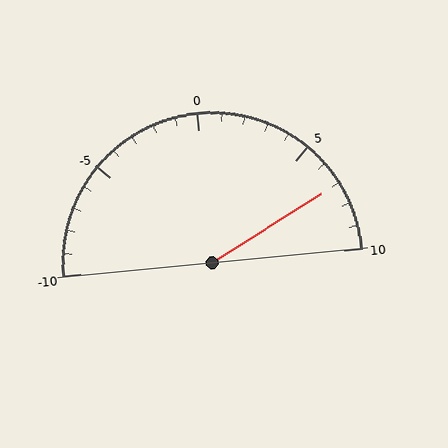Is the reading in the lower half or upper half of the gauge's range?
The reading is in the upper half of the range (-10 to 10).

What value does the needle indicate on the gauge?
The needle indicates approximately 7.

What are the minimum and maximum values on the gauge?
The gauge ranges from -10 to 10.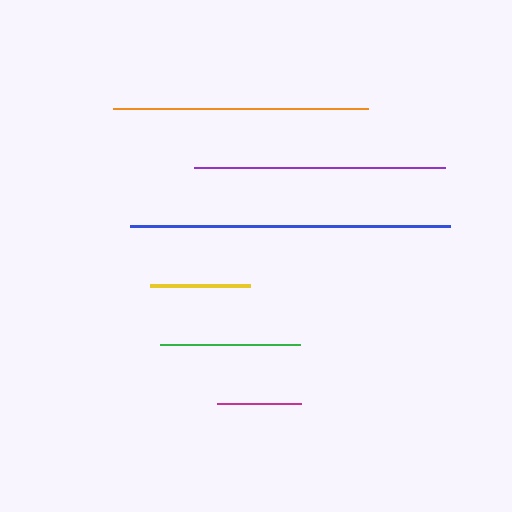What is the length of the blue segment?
The blue segment is approximately 320 pixels long.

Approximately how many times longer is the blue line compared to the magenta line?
The blue line is approximately 3.8 times the length of the magenta line.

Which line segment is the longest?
The blue line is the longest at approximately 320 pixels.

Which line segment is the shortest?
The magenta line is the shortest at approximately 84 pixels.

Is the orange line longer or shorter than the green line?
The orange line is longer than the green line.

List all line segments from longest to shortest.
From longest to shortest: blue, orange, purple, green, yellow, magenta.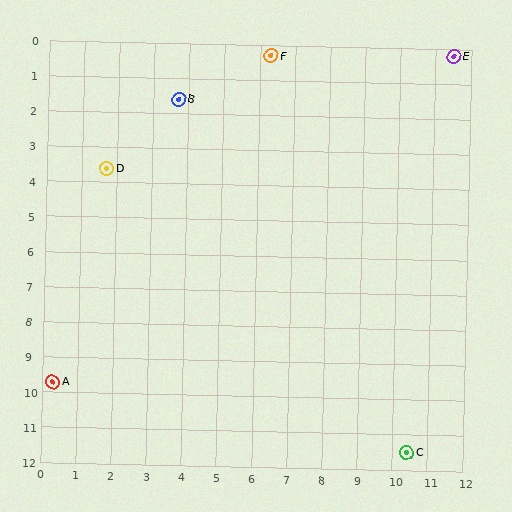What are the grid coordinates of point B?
Point B is at approximately (3.7, 1.6).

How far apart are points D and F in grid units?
Points D and F are about 5.7 grid units apart.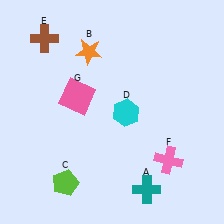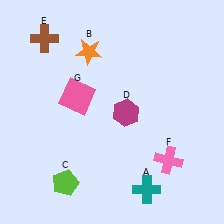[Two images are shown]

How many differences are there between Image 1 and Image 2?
There is 1 difference between the two images.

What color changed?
The hexagon (D) changed from cyan in Image 1 to magenta in Image 2.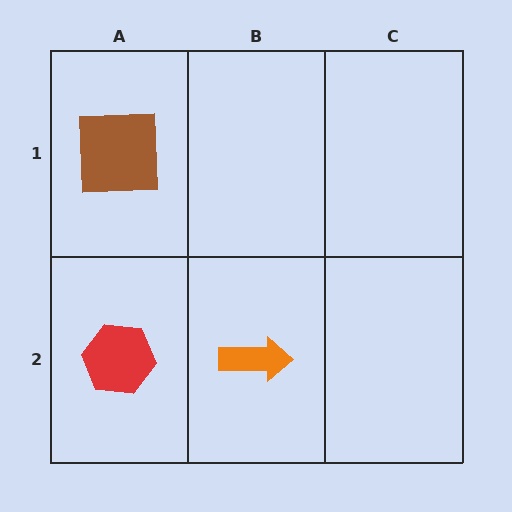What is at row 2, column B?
An orange arrow.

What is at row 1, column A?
A brown square.